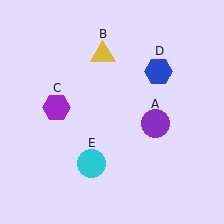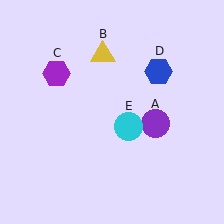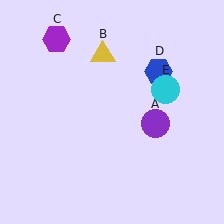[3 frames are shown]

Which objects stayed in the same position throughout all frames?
Purple circle (object A) and yellow triangle (object B) and blue hexagon (object D) remained stationary.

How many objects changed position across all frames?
2 objects changed position: purple hexagon (object C), cyan circle (object E).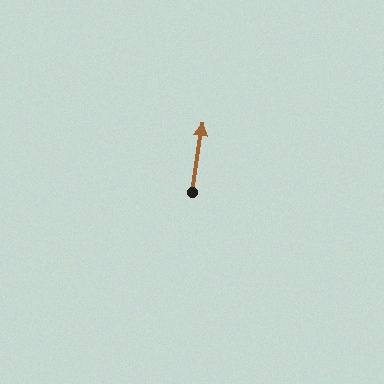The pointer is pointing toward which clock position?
Roughly 12 o'clock.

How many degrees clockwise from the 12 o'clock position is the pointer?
Approximately 8 degrees.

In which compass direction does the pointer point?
North.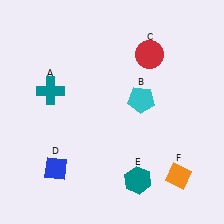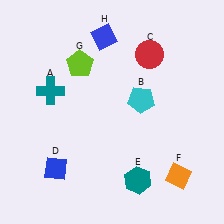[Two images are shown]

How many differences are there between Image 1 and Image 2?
There are 2 differences between the two images.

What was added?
A lime pentagon (G), a blue diamond (H) were added in Image 2.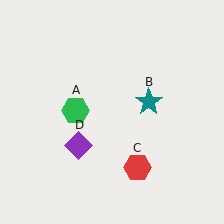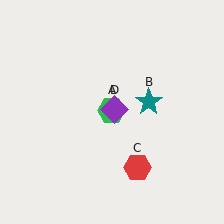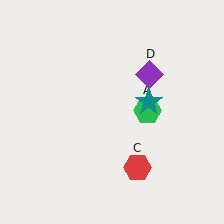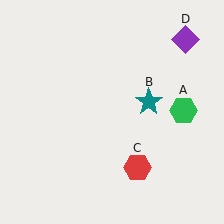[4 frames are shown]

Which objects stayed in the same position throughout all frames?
Teal star (object B) and red hexagon (object C) remained stationary.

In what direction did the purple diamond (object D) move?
The purple diamond (object D) moved up and to the right.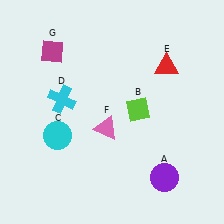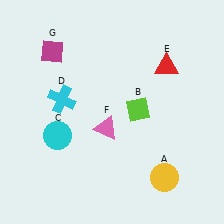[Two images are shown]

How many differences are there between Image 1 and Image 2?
There is 1 difference between the two images.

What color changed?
The circle (A) changed from purple in Image 1 to yellow in Image 2.